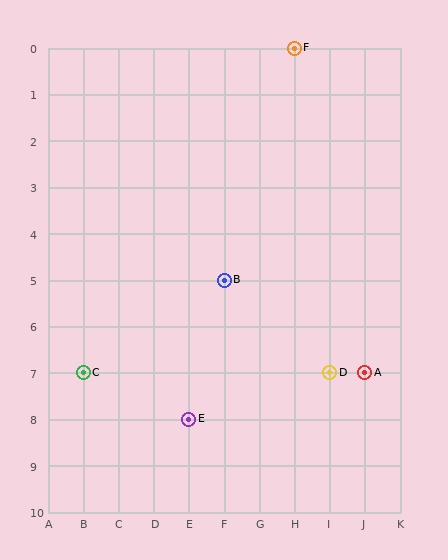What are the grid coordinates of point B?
Point B is at grid coordinates (F, 5).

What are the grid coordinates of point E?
Point E is at grid coordinates (E, 8).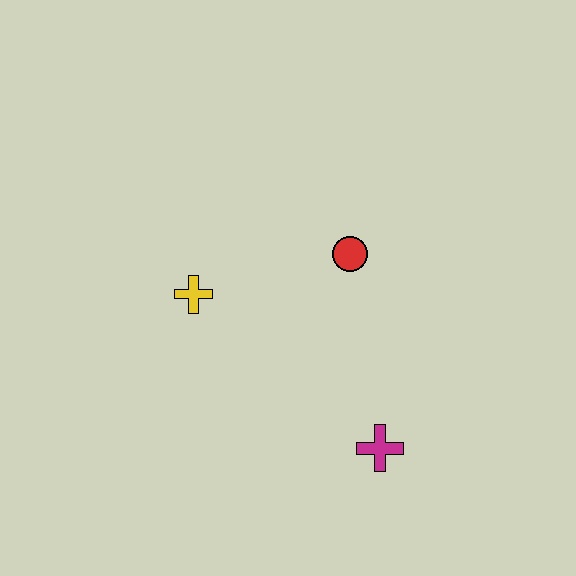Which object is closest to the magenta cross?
The red circle is closest to the magenta cross.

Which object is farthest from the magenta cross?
The yellow cross is farthest from the magenta cross.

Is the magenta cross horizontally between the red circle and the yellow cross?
No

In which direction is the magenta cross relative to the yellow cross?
The magenta cross is to the right of the yellow cross.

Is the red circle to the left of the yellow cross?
No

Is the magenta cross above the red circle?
No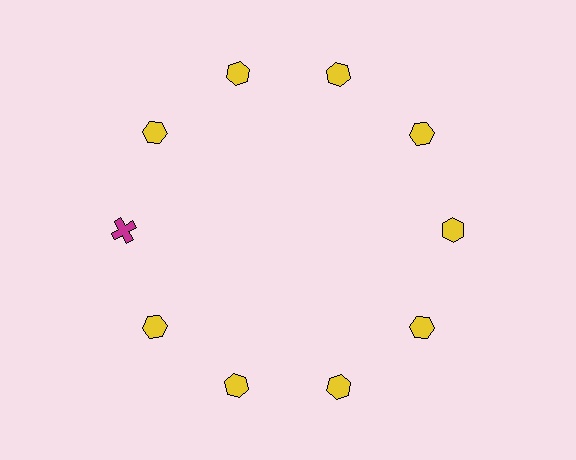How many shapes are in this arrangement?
There are 10 shapes arranged in a ring pattern.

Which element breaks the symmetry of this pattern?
The magenta cross at roughly the 9 o'clock position breaks the symmetry. All other shapes are yellow hexagons.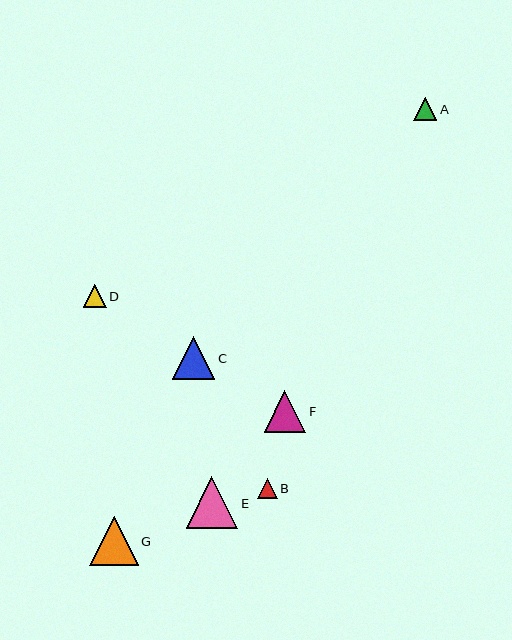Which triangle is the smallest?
Triangle B is the smallest with a size of approximately 20 pixels.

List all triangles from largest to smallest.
From largest to smallest: E, G, C, F, A, D, B.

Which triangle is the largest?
Triangle E is the largest with a size of approximately 51 pixels.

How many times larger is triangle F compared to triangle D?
Triangle F is approximately 1.8 times the size of triangle D.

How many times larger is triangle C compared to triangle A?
Triangle C is approximately 1.9 times the size of triangle A.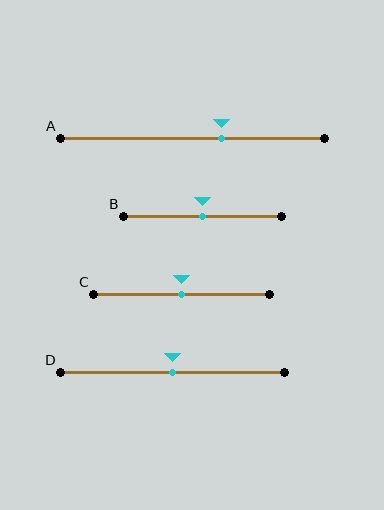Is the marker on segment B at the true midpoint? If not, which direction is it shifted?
Yes, the marker on segment B is at the true midpoint.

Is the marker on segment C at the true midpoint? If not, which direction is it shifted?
Yes, the marker on segment C is at the true midpoint.